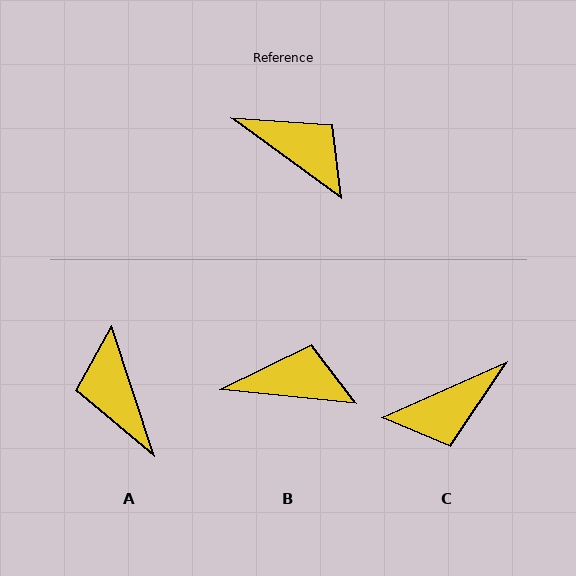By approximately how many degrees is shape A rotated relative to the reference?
Approximately 144 degrees counter-clockwise.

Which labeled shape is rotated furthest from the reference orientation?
A, about 144 degrees away.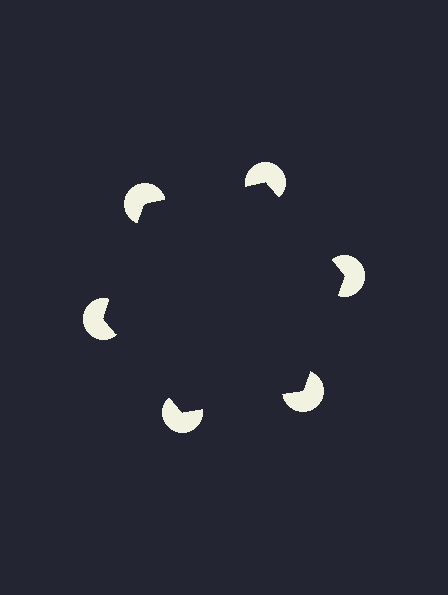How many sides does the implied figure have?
6 sides.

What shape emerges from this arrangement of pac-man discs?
An illusory hexagon — its edges are inferred from the aligned wedge cuts in the pac-man discs, not physically drawn.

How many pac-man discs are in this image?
There are 6 — one at each vertex of the illusory hexagon.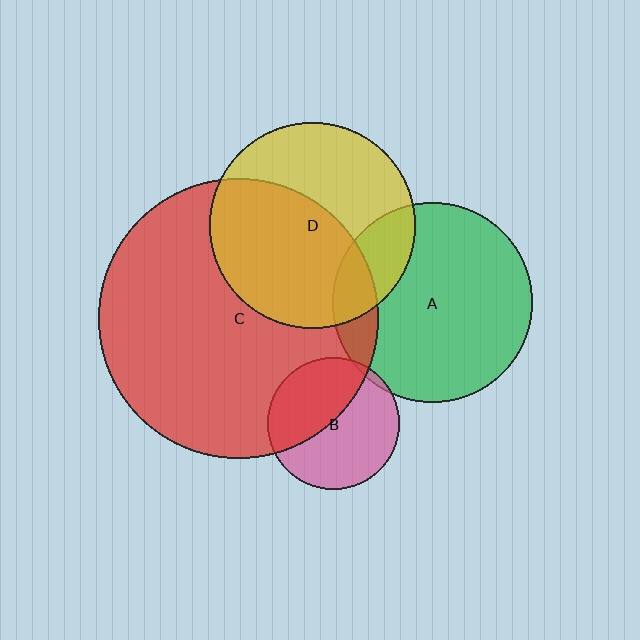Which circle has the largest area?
Circle C (red).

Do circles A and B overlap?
Yes.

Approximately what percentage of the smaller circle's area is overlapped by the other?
Approximately 5%.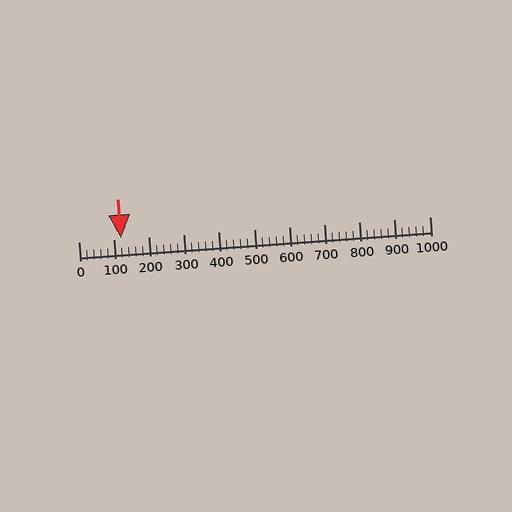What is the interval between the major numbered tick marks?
The major tick marks are spaced 100 units apart.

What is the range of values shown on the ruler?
The ruler shows values from 0 to 1000.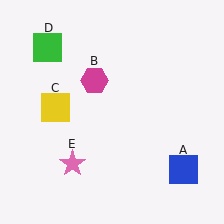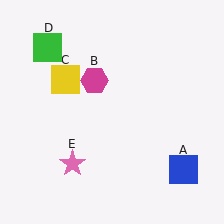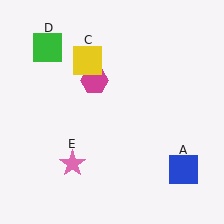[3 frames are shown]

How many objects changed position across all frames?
1 object changed position: yellow square (object C).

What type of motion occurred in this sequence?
The yellow square (object C) rotated clockwise around the center of the scene.